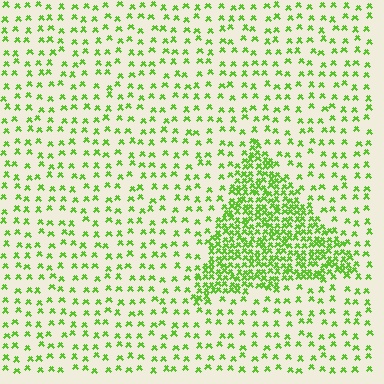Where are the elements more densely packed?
The elements are more densely packed inside the triangle boundary.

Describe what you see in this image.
The image contains small lime elements arranged at two different densities. A triangle-shaped region is visible where the elements are more densely packed than the surrounding area.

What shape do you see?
I see a triangle.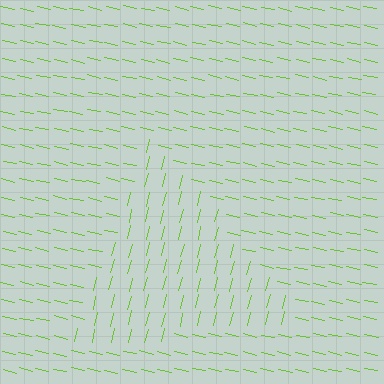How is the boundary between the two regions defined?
The boundary is defined purely by a change in line orientation (approximately 89 degrees difference). All lines are the same color and thickness.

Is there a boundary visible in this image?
Yes, there is a texture boundary formed by a change in line orientation.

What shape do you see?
I see a triangle.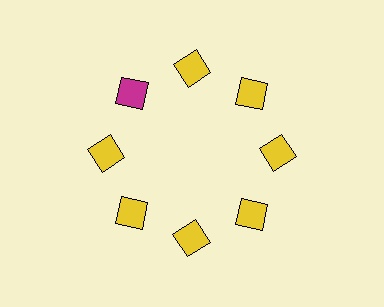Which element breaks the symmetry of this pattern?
The magenta diamond at roughly the 10 o'clock position breaks the symmetry. All other shapes are yellow diamonds.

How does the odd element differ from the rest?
It has a different color: magenta instead of yellow.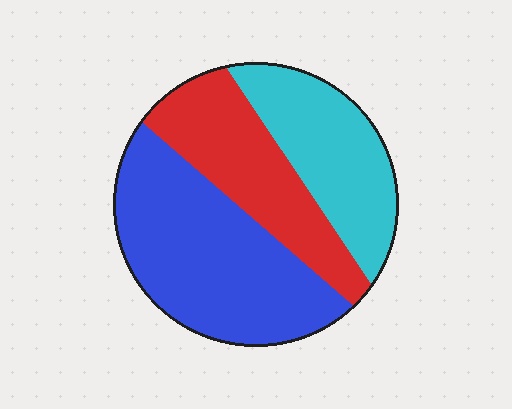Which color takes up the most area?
Blue, at roughly 45%.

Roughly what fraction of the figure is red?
Red covers about 30% of the figure.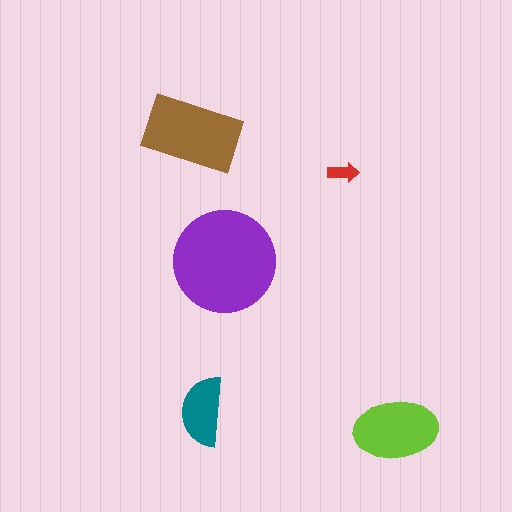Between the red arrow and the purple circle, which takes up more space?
The purple circle.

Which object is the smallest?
The red arrow.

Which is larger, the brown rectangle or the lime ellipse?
The brown rectangle.